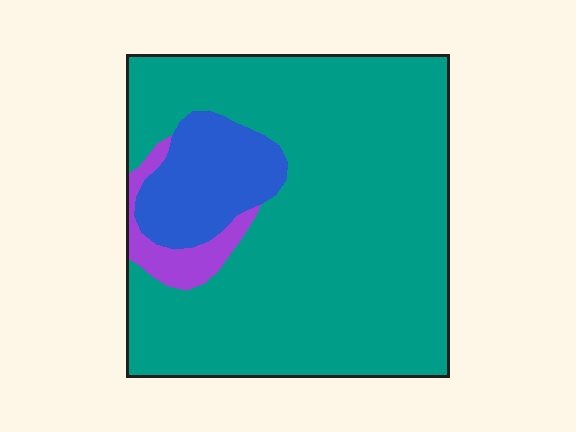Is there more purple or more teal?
Teal.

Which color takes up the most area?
Teal, at roughly 80%.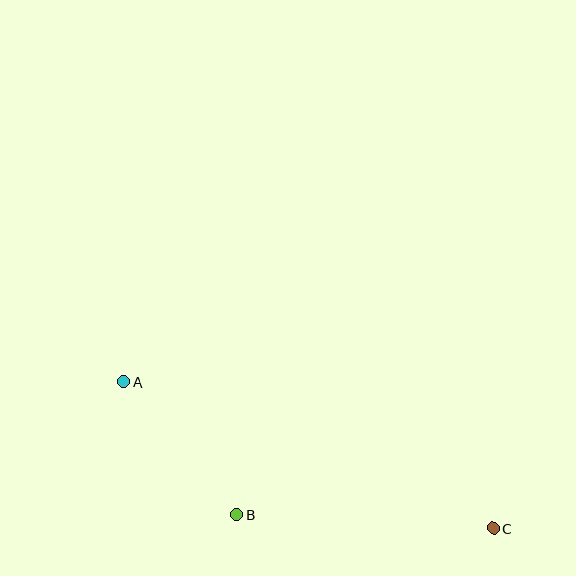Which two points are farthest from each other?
Points A and C are farthest from each other.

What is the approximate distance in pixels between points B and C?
The distance between B and C is approximately 257 pixels.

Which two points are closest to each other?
Points A and B are closest to each other.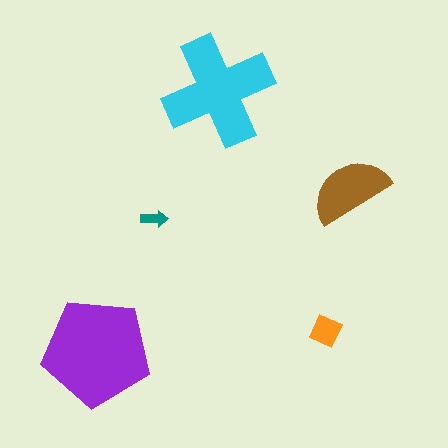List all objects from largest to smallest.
The purple pentagon, the cyan cross, the brown semicircle, the orange diamond, the teal arrow.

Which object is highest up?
The cyan cross is topmost.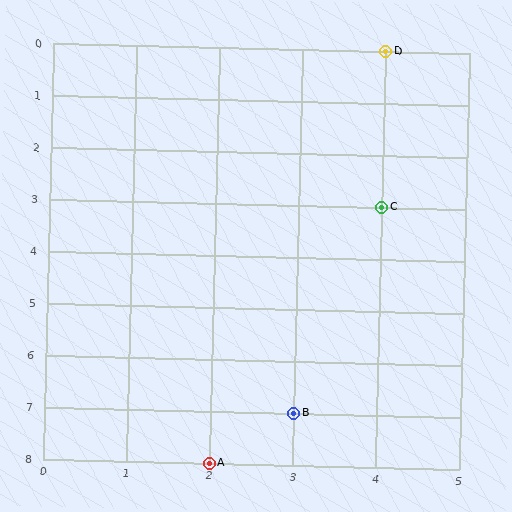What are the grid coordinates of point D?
Point D is at grid coordinates (4, 0).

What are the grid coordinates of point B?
Point B is at grid coordinates (3, 7).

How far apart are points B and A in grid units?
Points B and A are 1 column and 1 row apart (about 1.4 grid units diagonally).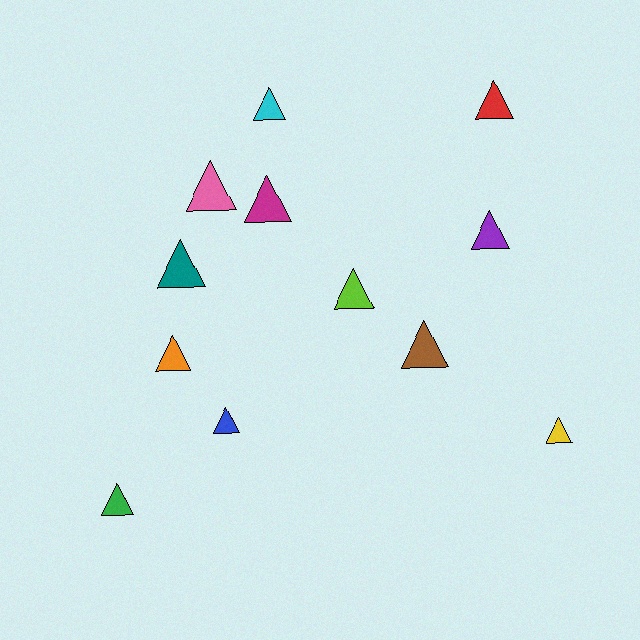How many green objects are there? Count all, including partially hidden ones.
There is 1 green object.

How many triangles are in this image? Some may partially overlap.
There are 12 triangles.